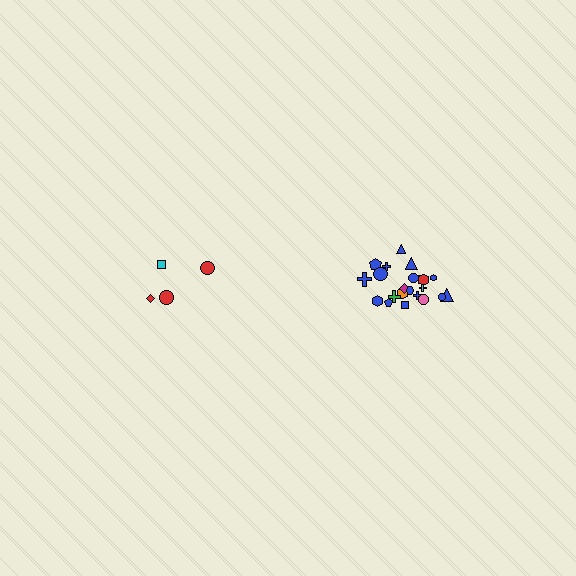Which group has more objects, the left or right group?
The right group.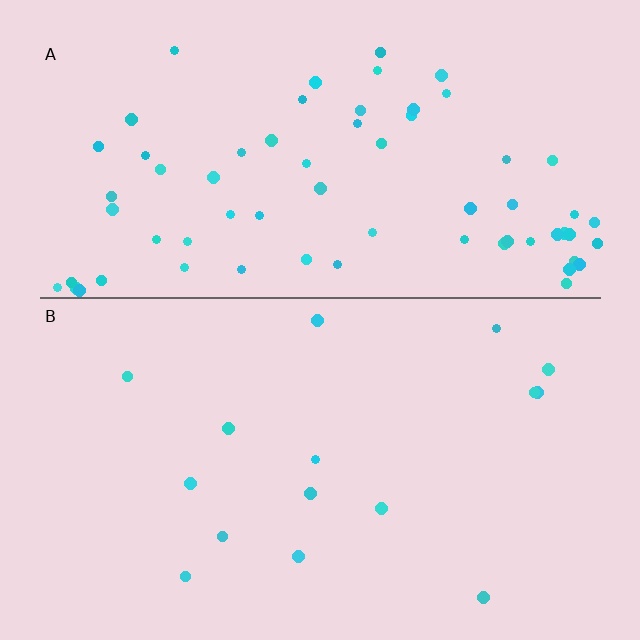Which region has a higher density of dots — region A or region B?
A (the top).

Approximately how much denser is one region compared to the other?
Approximately 4.3× — region A over region B.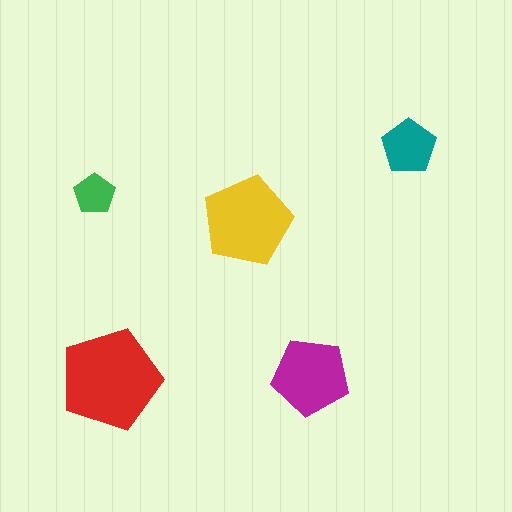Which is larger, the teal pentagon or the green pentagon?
The teal one.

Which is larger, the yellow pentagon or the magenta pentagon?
The yellow one.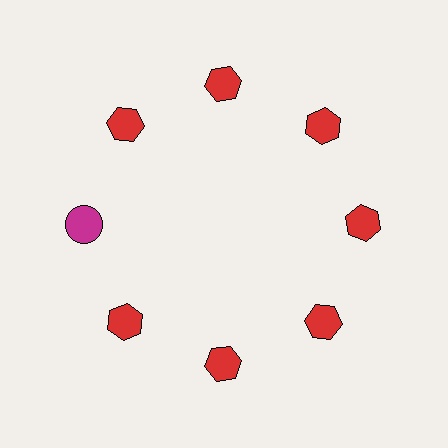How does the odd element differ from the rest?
It differs in both color (magenta instead of red) and shape (circle instead of hexagon).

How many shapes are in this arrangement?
There are 8 shapes arranged in a ring pattern.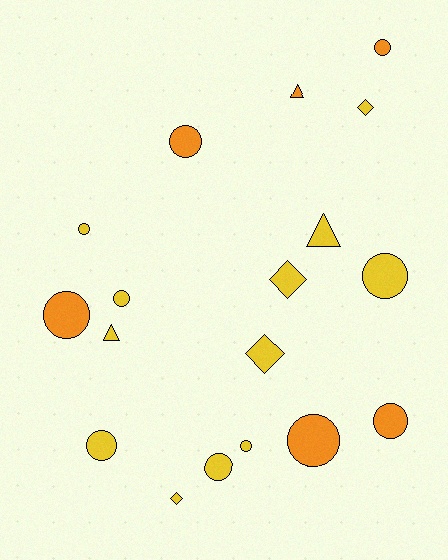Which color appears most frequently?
Yellow, with 12 objects.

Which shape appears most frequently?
Circle, with 11 objects.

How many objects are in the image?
There are 18 objects.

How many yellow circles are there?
There are 6 yellow circles.